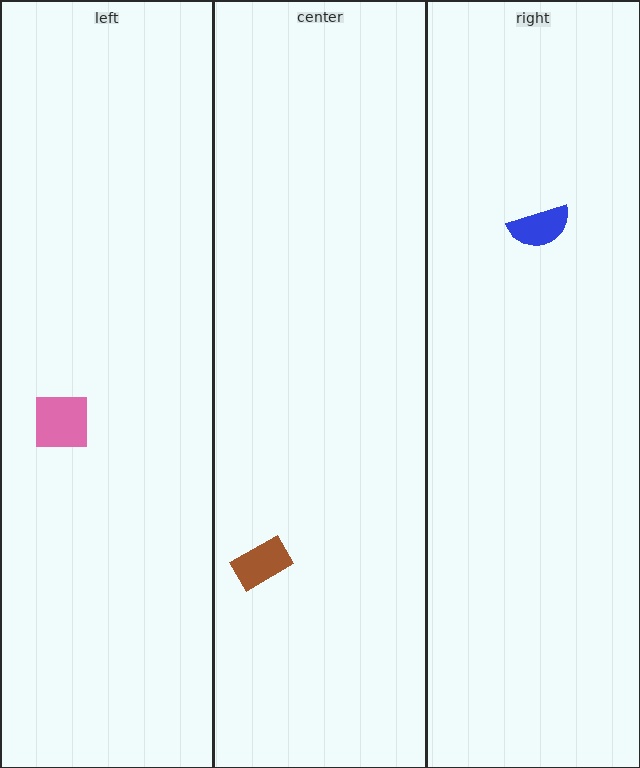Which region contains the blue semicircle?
The right region.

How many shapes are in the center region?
1.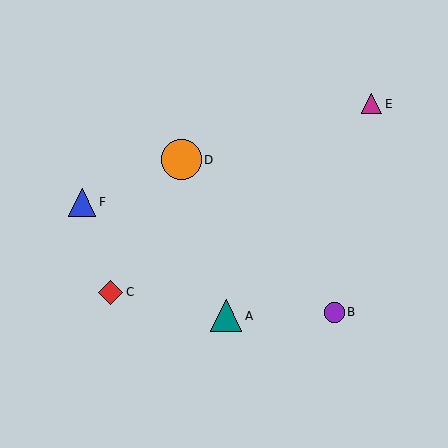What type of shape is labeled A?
Shape A is a teal triangle.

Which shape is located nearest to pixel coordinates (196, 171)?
The orange circle (labeled D) at (182, 160) is nearest to that location.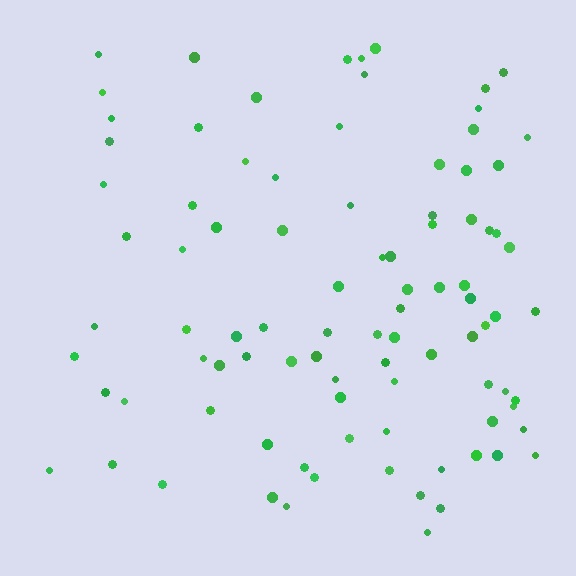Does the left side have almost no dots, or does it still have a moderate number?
Still a moderate number, just noticeably fewer than the right.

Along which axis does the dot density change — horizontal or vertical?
Horizontal.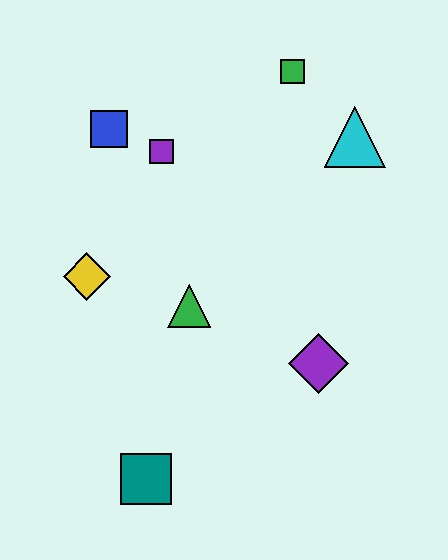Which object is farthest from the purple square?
The teal square is farthest from the purple square.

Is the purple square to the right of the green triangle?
No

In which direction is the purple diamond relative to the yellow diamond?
The purple diamond is to the right of the yellow diamond.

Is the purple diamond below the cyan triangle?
Yes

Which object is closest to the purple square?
The blue square is closest to the purple square.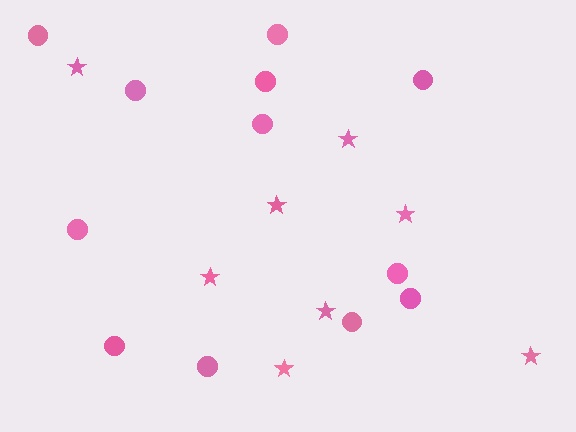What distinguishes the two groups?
There are 2 groups: one group of stars (8) and one group of circles (12).